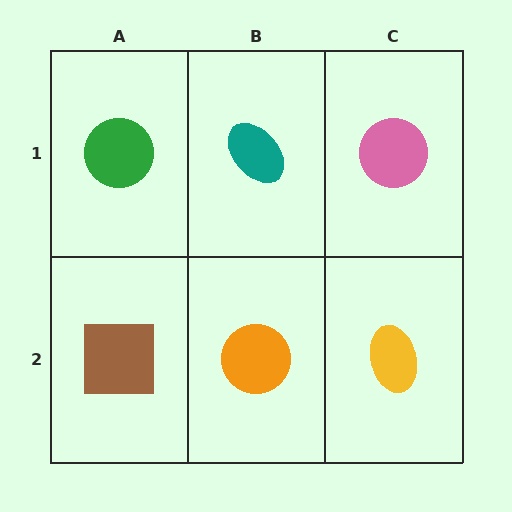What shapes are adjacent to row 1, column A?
A brown square (row 2, column A), a teal ellipse (row 1, column B).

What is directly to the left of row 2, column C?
An orange circle.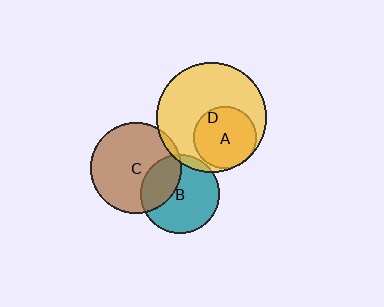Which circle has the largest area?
Circle D (yellow).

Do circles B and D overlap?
Yes.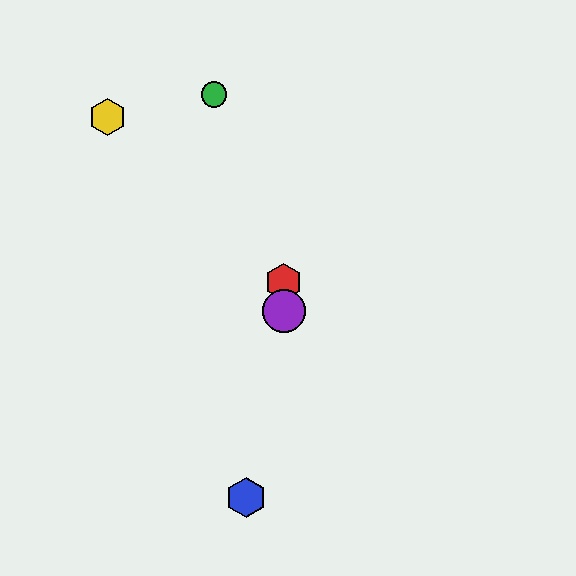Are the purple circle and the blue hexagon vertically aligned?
No, the purple circle is at x≈284 and the blue hexagon is at x≈246.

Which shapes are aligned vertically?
The red hexagon, the purple circle are aligned vertically.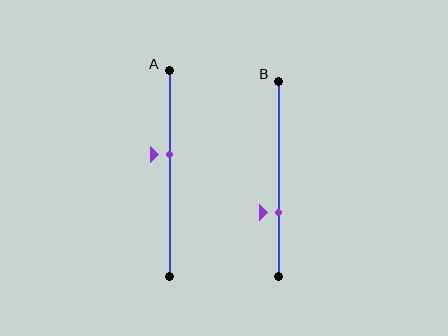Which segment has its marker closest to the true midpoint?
Segment A has its marker closest to the true midpoint.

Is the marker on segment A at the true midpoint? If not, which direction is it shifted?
No, the marker on segment A is shifted upward by about 9% of the segment length.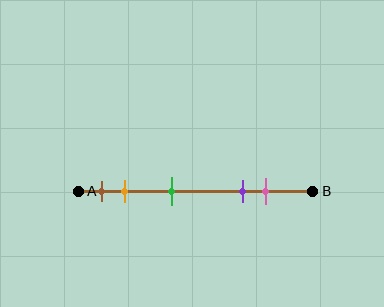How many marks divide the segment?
There are 5 marks dividing the segment.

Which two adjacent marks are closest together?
The brown and orange marks are the closest adjacent pair.